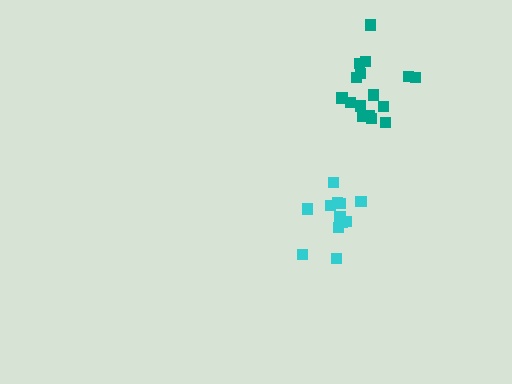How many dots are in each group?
Group 1: 12 dots, Group 2: 16 dots (28 total).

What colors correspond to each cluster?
The clusters are colored: cyan, teal.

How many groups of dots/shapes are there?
There are 2 groups.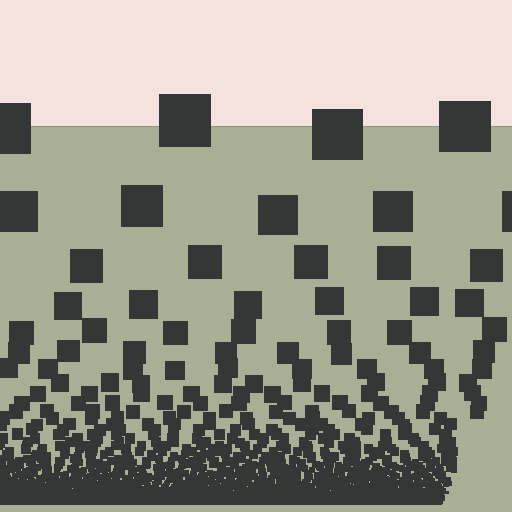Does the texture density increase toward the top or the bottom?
Density increases toward the bottom.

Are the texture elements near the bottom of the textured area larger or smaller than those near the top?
Smaller. The gradient is inverted — elements near the bottom are smaller and denser.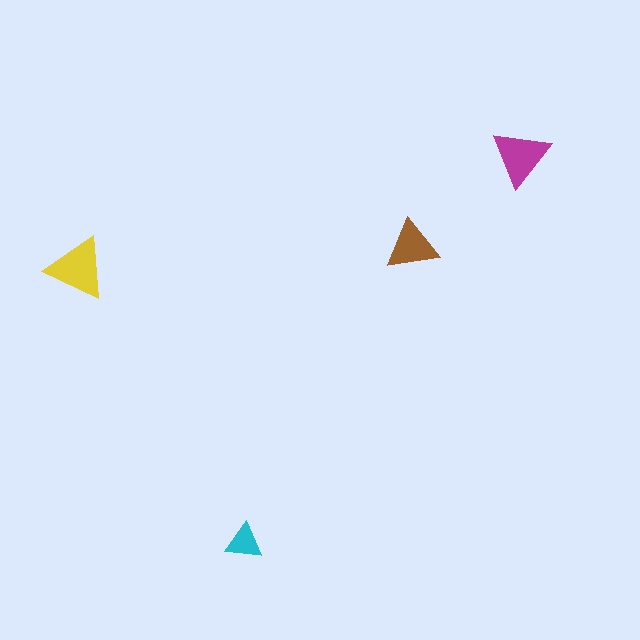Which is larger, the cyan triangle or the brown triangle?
The brown one.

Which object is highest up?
The magenta triangle is topmost.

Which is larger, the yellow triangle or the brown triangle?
The yellow one.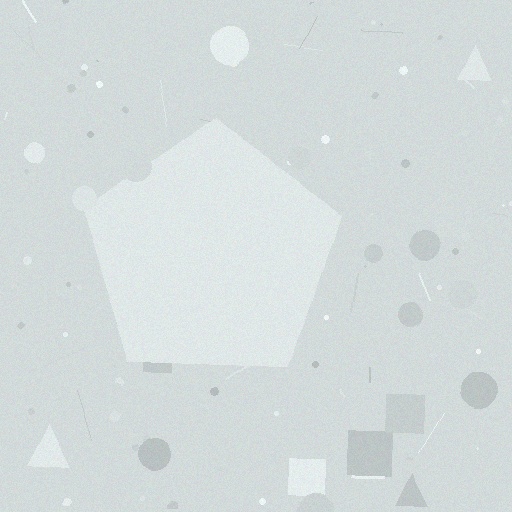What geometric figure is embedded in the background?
A pentagon is embedded in the background.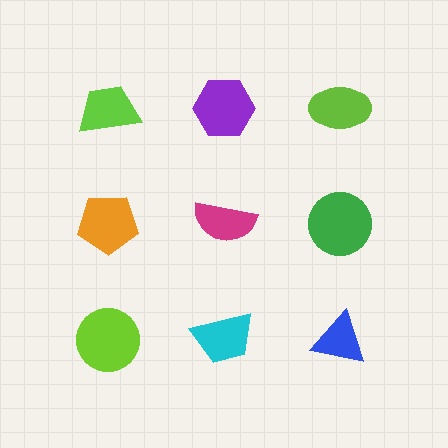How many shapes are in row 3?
3 shapes.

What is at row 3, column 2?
A cyan trapezoid.